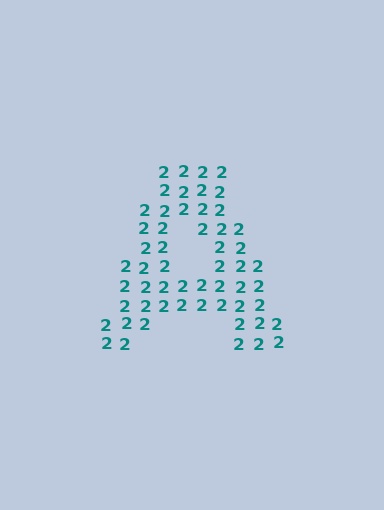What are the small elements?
The small elements are digit 2's.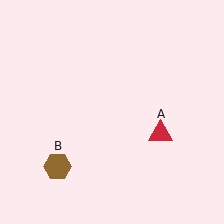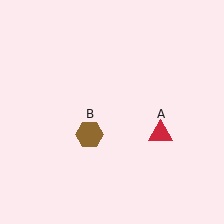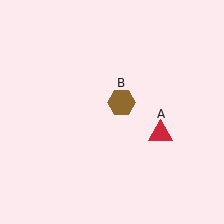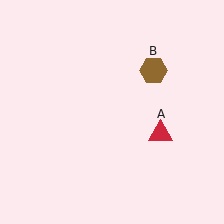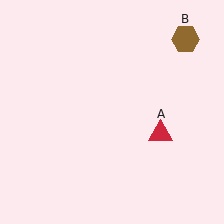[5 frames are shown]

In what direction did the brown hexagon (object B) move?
The brown hexagon (object B) moved up and to the right.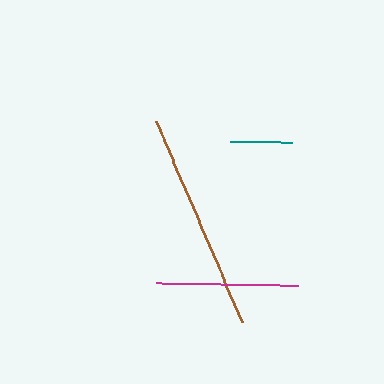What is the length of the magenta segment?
The magenta segment is approximately 142 pixels long.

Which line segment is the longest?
The brown line is the longest at approximately 217 pixels.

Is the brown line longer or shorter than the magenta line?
The brown line is longer than the magenta line.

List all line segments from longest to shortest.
From longest to shortest: brown, magenta, teal.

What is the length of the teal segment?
The teal segment is approximately 63 pixels long.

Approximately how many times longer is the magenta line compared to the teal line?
The magenta line is approximately 2.3 times the length of the teal line.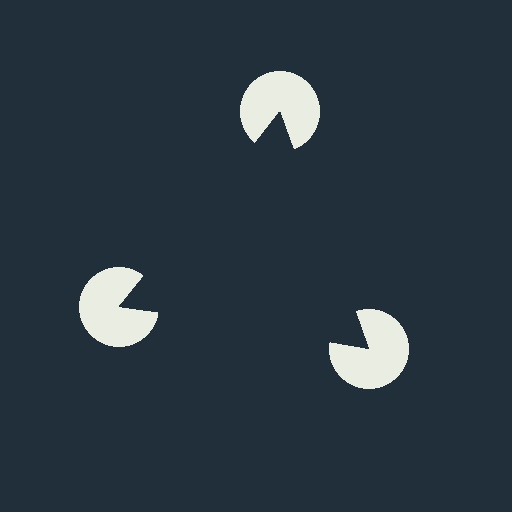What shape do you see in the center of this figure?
An illusory triangle — its edges are inferred from the aligned wedge cuts in the pac-man discs, not physically drawn.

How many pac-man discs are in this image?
There are 3 — one at each vertex of the illusory triangle.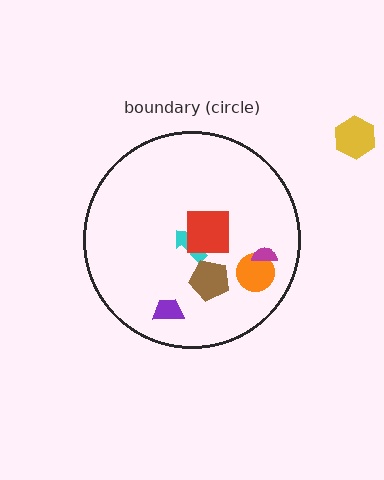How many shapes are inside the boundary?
6 inside, 1 outside.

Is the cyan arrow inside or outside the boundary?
Inside.